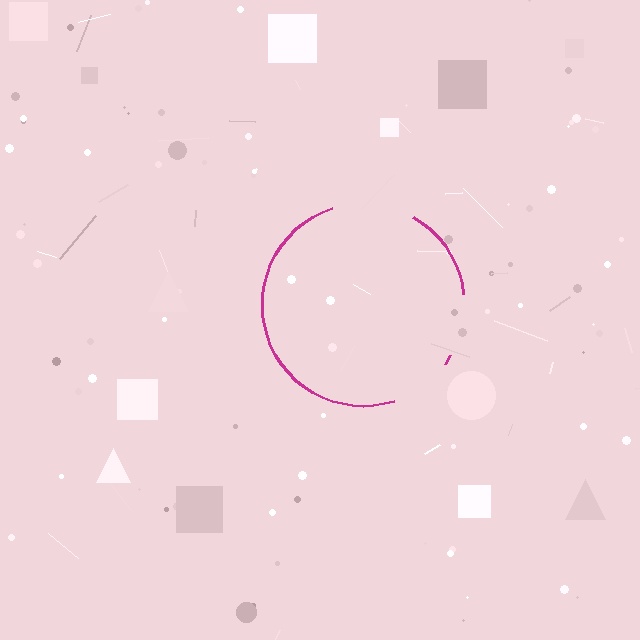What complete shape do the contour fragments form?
The contour fragments form a circle.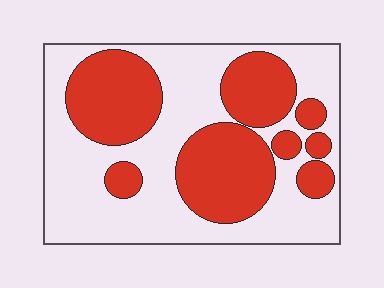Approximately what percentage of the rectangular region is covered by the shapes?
Approximately 40%.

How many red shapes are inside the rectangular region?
8.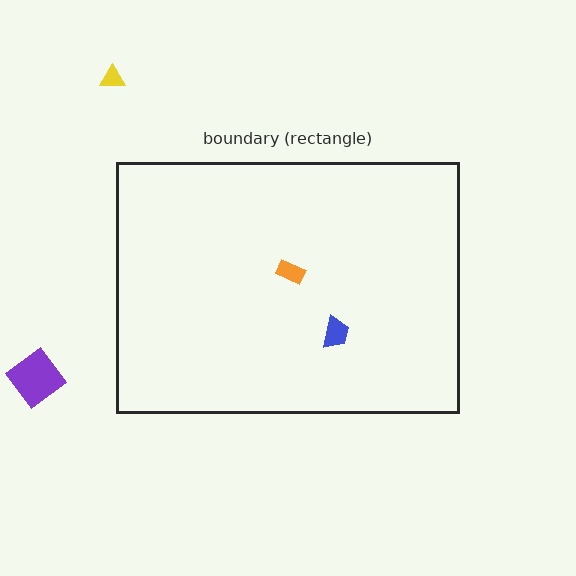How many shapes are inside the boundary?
2 inside, 2 outside.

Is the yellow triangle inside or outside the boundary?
Outside.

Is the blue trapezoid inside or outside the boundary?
Inside.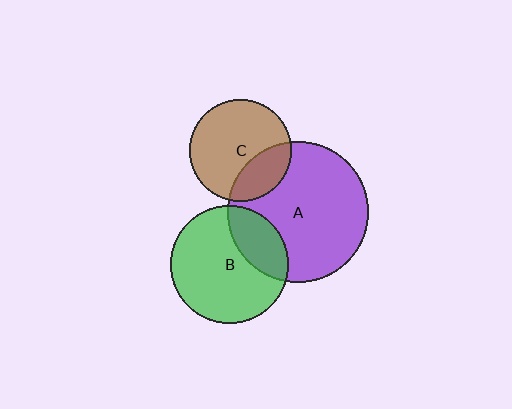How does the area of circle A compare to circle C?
Approximately 2.0 times.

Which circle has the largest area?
Circle A (purple).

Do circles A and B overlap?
Yes.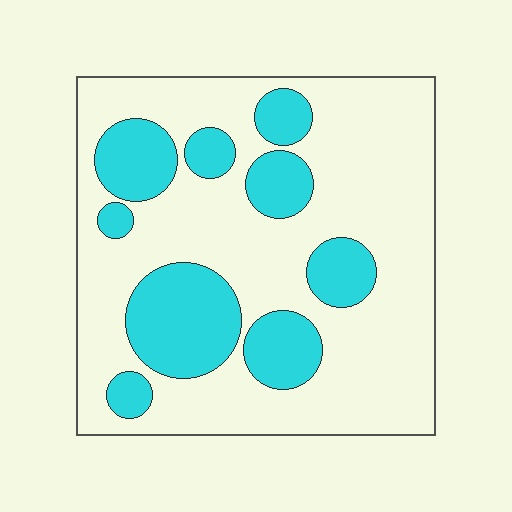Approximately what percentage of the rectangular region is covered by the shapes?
Approximately 30%.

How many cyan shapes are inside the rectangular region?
9.